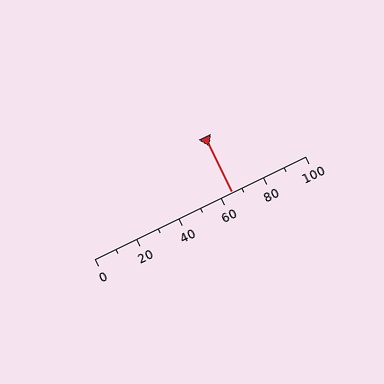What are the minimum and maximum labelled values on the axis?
The axis runs from 0 to 100.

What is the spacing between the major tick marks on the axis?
The major ticks are spaced 20 apart.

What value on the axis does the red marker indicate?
The marker indicates approximately 65.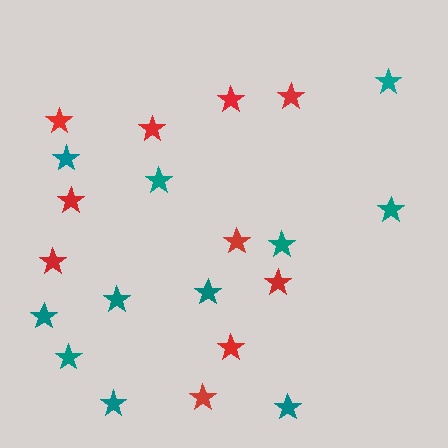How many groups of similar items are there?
There are 2 groups: one group of red stars (10) and one group of teal stars (11).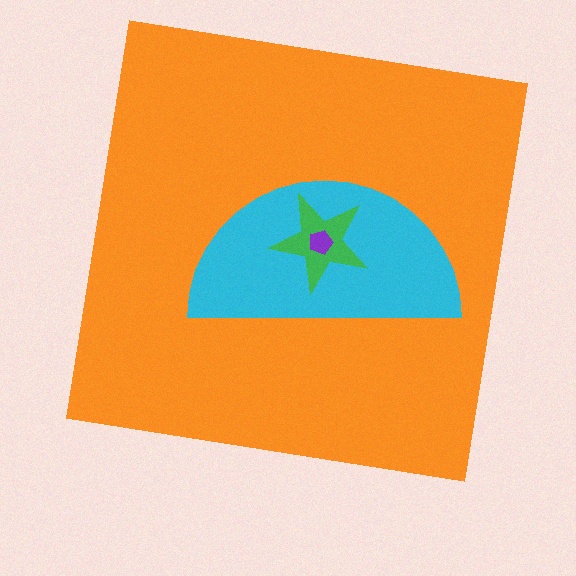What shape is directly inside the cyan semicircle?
The green star.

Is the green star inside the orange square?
Yes.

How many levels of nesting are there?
4.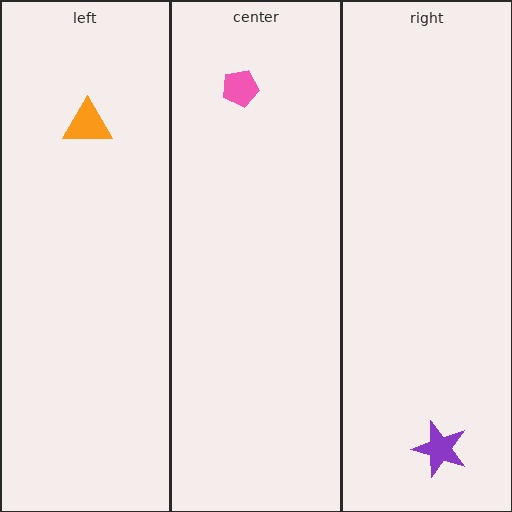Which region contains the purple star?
The right region.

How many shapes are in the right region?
1.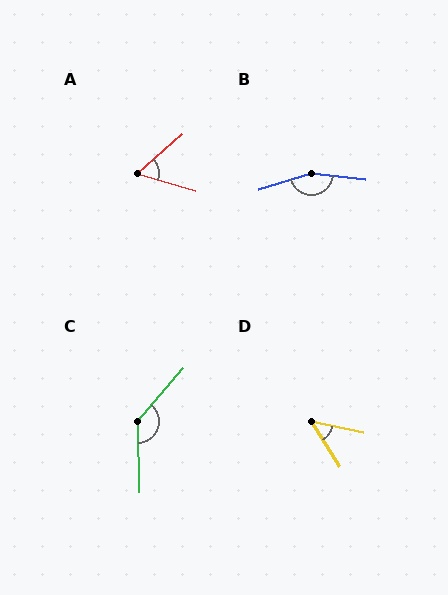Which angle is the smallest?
D, at approximately 46 degrees.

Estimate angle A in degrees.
Approximately 58 degrees.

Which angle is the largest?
B, at approximately 158 degrees.